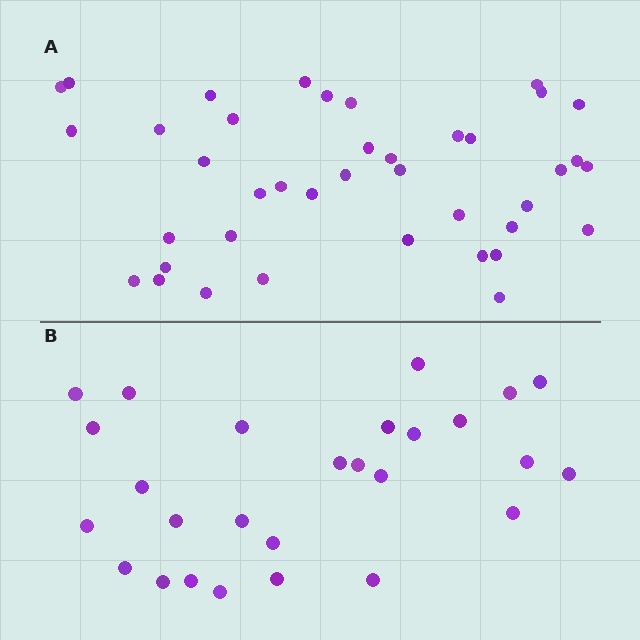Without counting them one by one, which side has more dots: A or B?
Region A (the top region) has more dots.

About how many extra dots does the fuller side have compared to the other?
Region A has approximately 15 more dots than region B.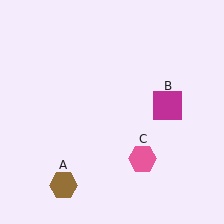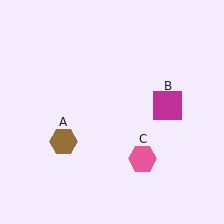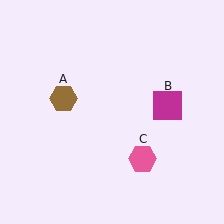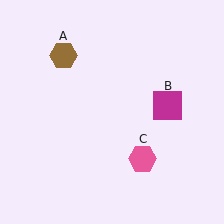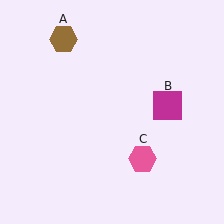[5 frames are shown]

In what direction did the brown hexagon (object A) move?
The brown hexagon (object A) moved up.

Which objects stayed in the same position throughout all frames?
Magenta square (object B) and pink hexagon (object C) remained stationary.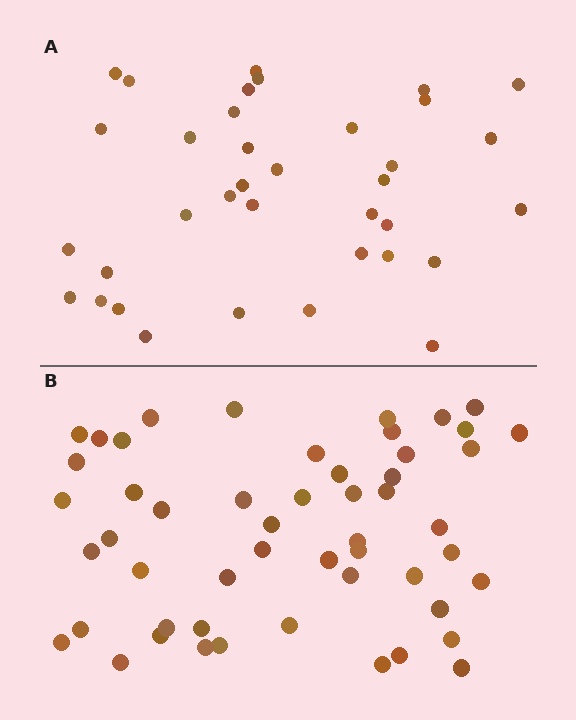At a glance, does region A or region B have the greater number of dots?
Region B (the bottom region) has more dots.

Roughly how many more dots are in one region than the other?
Region B has approximately 15 more dots than region A.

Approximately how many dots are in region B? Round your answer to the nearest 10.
About 50 dots. (The exact count is 52, which rounds to 50.)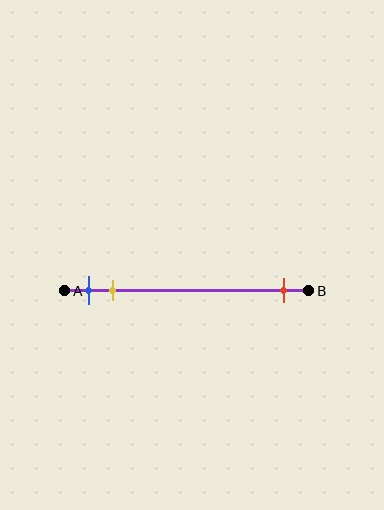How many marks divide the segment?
There are 3 marks dividing the segment.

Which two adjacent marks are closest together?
The blue and yellow marks are the closest adjacent pair.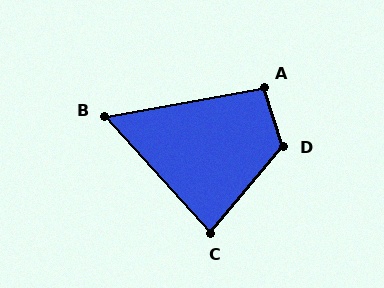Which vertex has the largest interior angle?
D, at approximately 122 degrees.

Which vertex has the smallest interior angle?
B, at approximately 58 degrees.